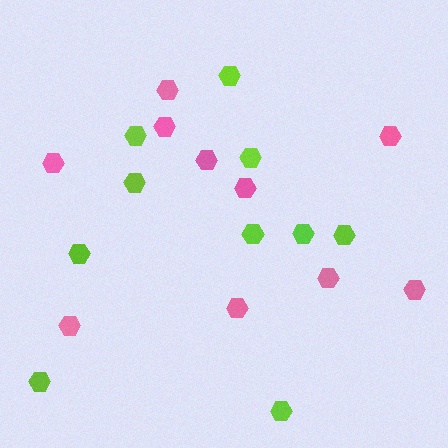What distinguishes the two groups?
There are 2 groups: one group of pink hexagons (10) and one group of lime hexagons (10).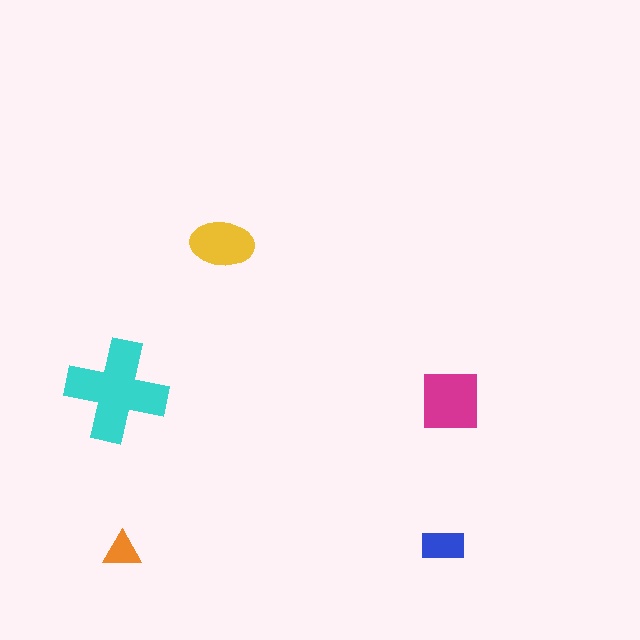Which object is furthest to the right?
The magenta square is rightmost.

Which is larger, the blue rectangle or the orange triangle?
The blue rectangle.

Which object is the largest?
The cyan cross.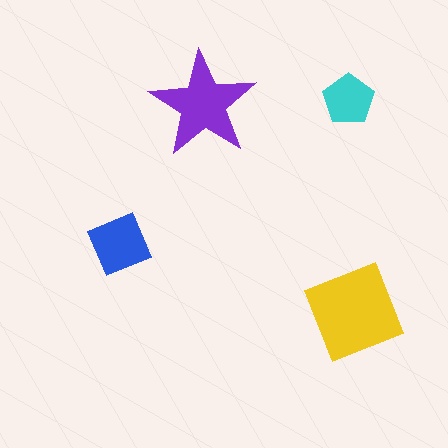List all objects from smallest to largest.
The cyan pentagon, the blue diamond, the purple star, the yellow square.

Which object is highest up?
The cyan pentagon is topmost.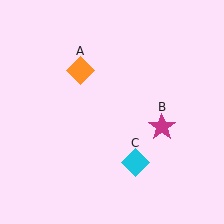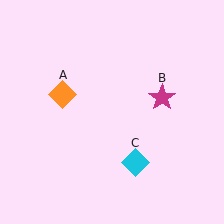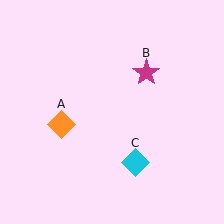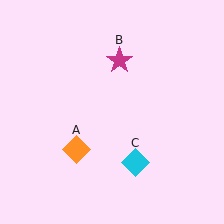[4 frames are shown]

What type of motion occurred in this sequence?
The orange diamond (object A), magenta star (object B) rotated counterclockwise around the center of the scene.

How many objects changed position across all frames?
2 objects changed position: orange diamond (object A), magenta star (object B).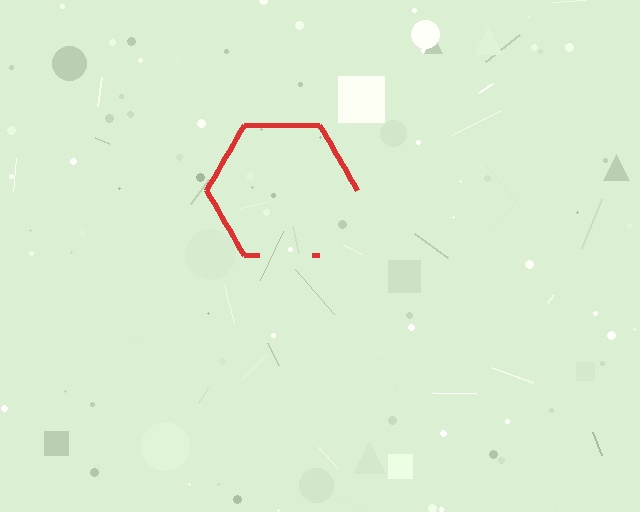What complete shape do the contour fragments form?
The contour fragments form a hexagon.